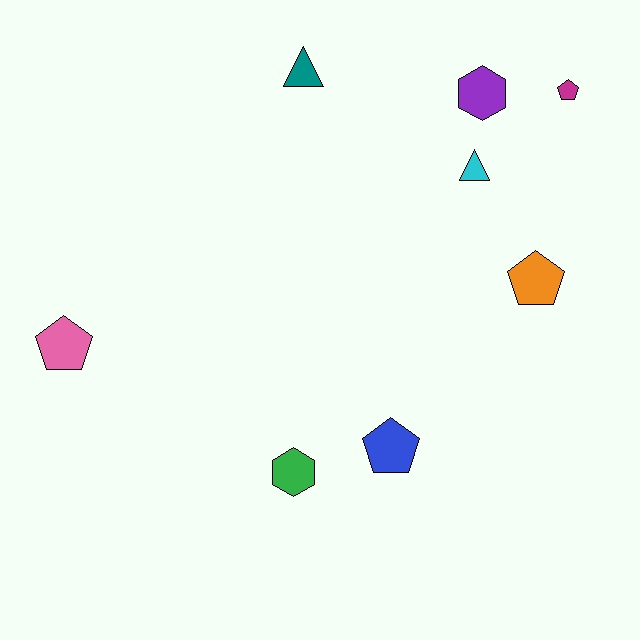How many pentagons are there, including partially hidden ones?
There are 4 pentagons.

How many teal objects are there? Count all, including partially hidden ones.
There is 1 teal object.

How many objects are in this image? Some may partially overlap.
There are 8 objects.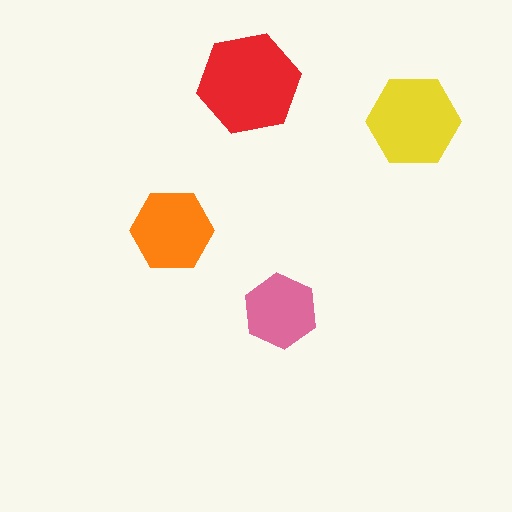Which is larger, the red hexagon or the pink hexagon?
The red one.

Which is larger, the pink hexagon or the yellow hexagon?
The yellow one.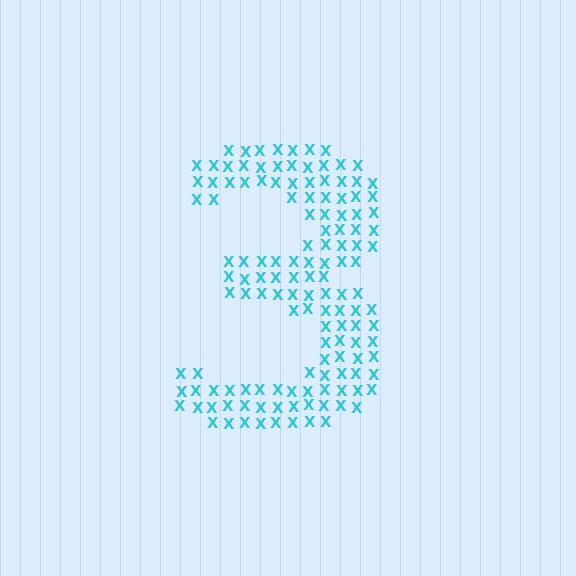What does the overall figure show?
The overall figure shows the digit 3.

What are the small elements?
The small elements are letter X's.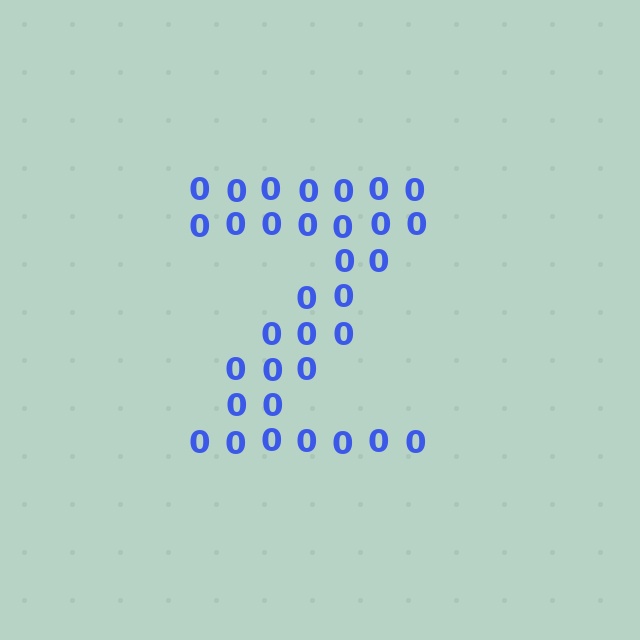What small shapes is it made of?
It is made of small digit 0's.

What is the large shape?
The large shape is the letter Z.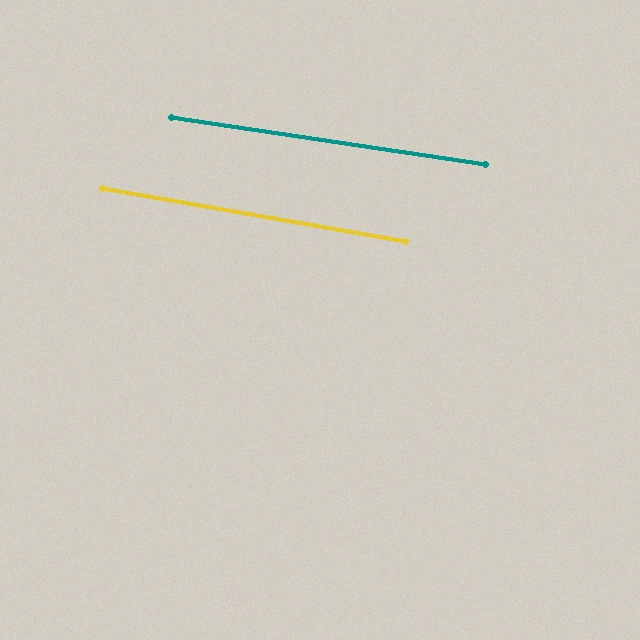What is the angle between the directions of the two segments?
Approximately 1 degree.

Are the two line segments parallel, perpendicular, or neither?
Parallel — their directions differ by only 1.4°.